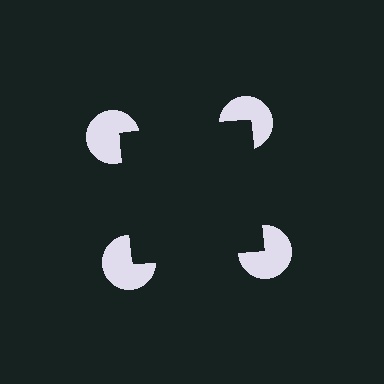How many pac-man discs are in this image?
There are 4 — one at each vertex of the illusory square.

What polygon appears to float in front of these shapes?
An illusory square — its edges are inferred from the aligned wedge cuts in the pac-man discs, not physically drawn.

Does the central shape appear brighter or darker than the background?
It typically appears slightly darker than the background, even though no actual brightness change is drawn.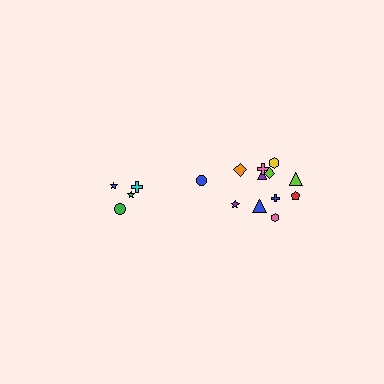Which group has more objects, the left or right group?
The right group.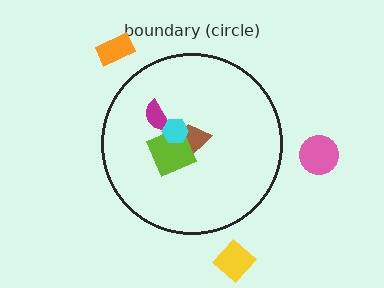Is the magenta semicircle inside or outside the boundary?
Inside.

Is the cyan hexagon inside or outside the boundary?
Inside.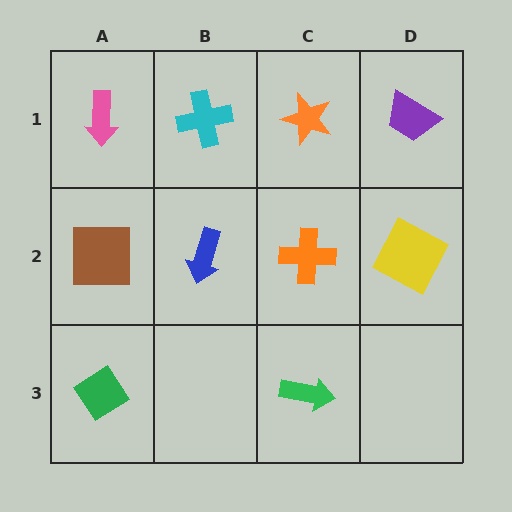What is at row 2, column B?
A blue arrow.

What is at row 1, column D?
A purple trapezoid.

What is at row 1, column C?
An orange star.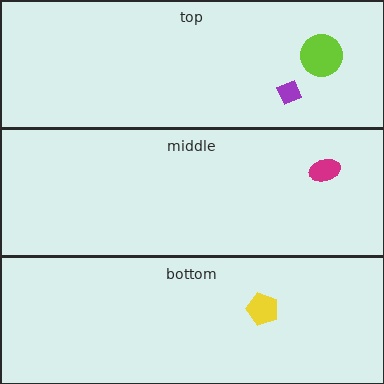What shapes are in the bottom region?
The yellow pentagon.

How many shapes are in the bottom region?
1.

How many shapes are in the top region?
2.